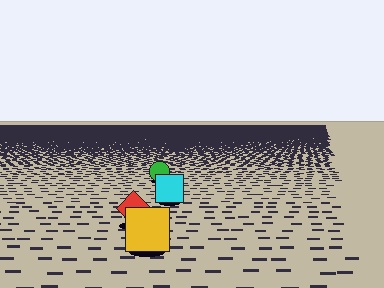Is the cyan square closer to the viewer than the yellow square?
No. The yellow square is closer — you can tell from the texture gradient: the ground texture is coarser near it.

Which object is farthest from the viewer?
The green circle is farthest from the viewer. It appears smaller and the ground texture around it is denser.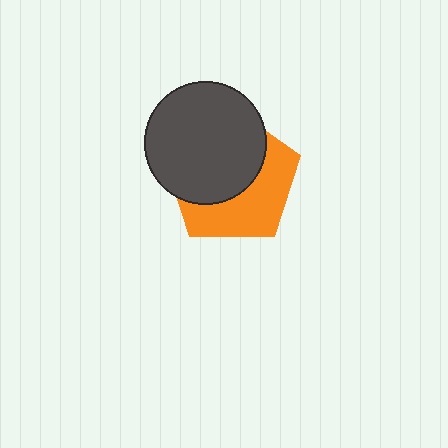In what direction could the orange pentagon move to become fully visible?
The orange pentagon could move toward the lower-right. That would shift it out from behind the dark gray circle entirely.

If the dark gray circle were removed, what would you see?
You would see the complete orange pentagon.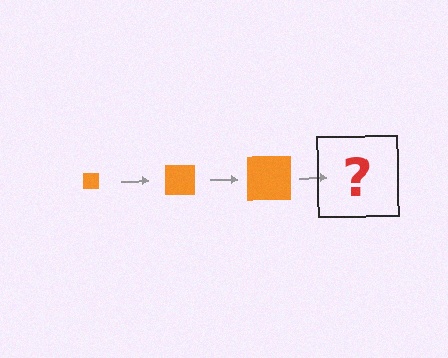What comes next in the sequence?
The next element should be an orange square, larger than the previous one.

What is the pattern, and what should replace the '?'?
The pattern is that the square gets progressively larger each step. The '?' should be an orange square, larger than the previous one.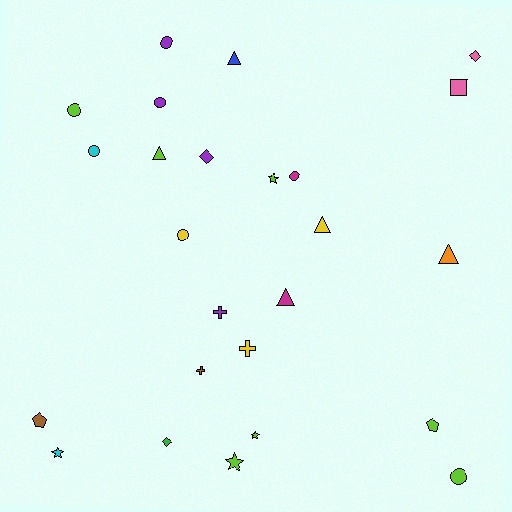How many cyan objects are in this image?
There are 2 cyan objects.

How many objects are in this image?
There are 25 objects.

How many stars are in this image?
There are 4 stars.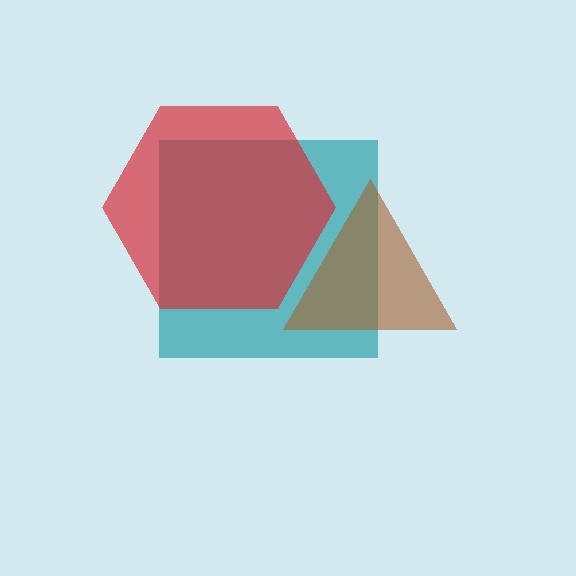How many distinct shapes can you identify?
There are 3 distinct shapes: a teal square, a red hexagon, a brown triangle.